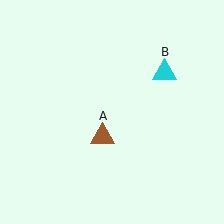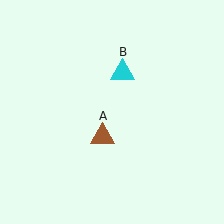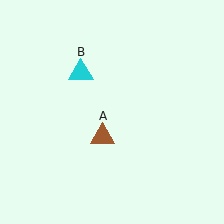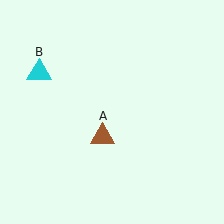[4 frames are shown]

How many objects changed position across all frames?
1 object changed position: cyan triangle (object B).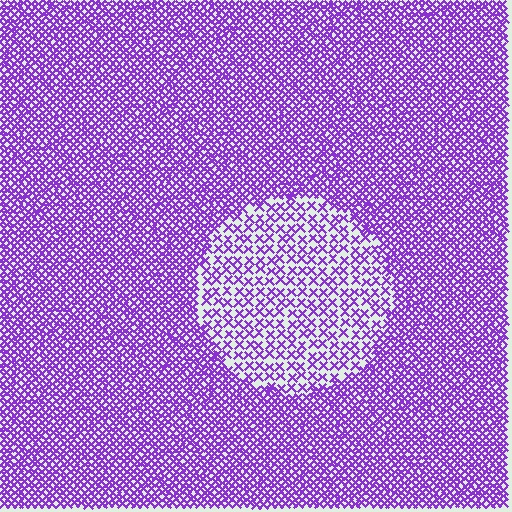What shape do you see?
I see a circle.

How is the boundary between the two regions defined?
The boundary is defined by a change in element density (approximately 2.3x ratio). All elements are the same color, size, and shape.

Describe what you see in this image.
The image contains small purple elements arranged at two different densities. A circle-shaped region is visible where the elements are less densely packed than the surrounding area.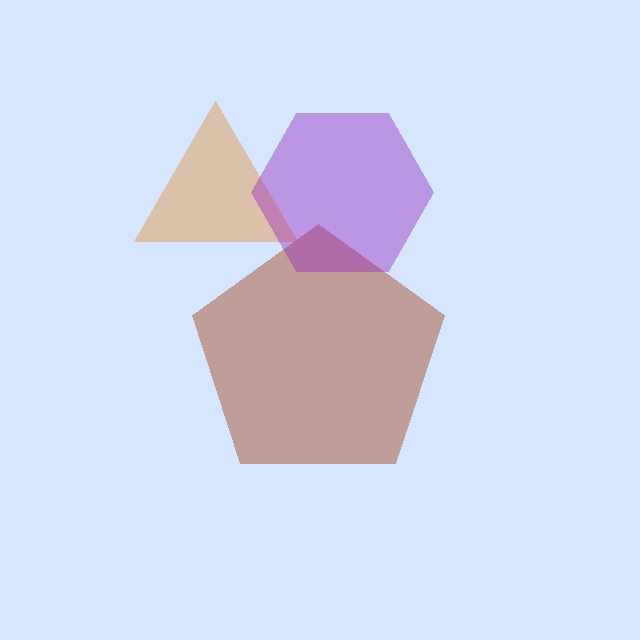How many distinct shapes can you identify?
There are 3 distinct shapes: an orange triangle, a brown pentagon, a purple hexagon.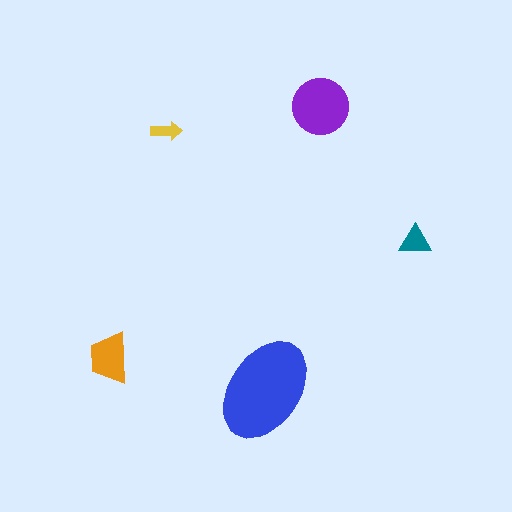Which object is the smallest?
The yellow arrow.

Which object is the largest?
The blue ellipse.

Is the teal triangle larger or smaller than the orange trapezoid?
Smaller.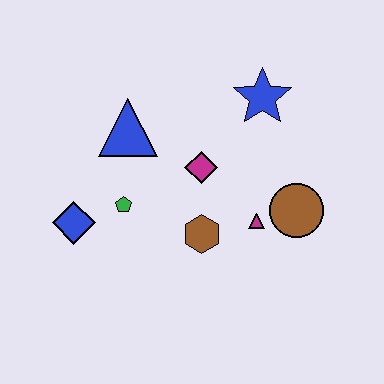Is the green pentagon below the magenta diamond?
Yes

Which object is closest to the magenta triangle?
The brown circle is closest to the magenta triangle.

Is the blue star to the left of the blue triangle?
No